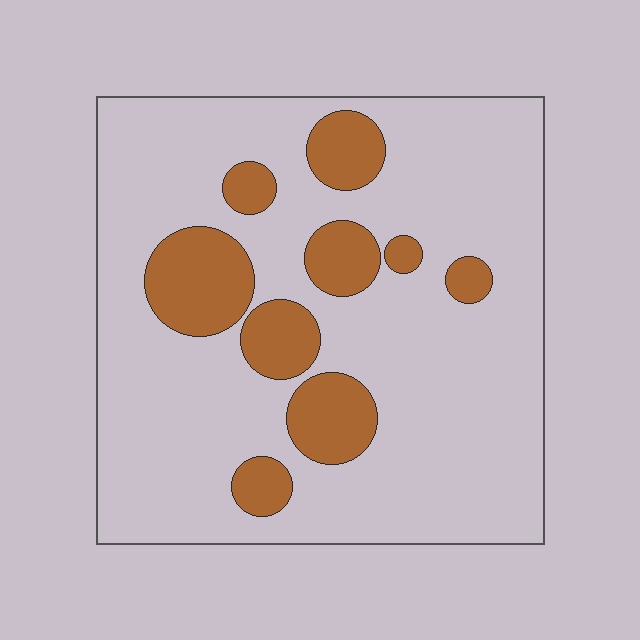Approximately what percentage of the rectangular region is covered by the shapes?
Approximately 20%.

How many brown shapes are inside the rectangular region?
9.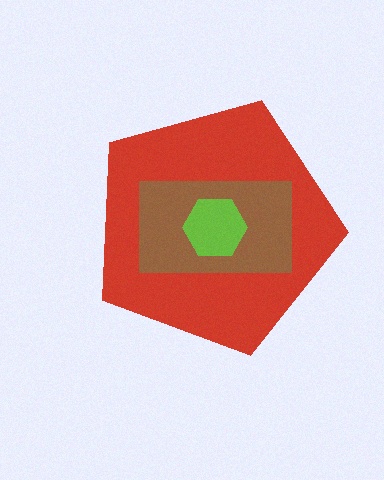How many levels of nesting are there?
3.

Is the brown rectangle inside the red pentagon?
Yes.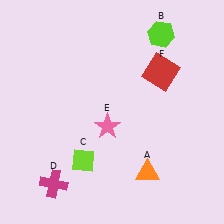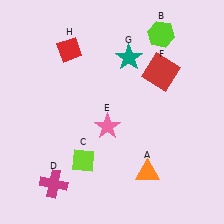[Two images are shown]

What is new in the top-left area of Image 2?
A red diamond (H) was added in the top-left area of Image 2.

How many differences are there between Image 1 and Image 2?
There are 2 differences between the two images.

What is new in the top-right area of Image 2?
A teal star (G) was added in the top-right area of Image 2.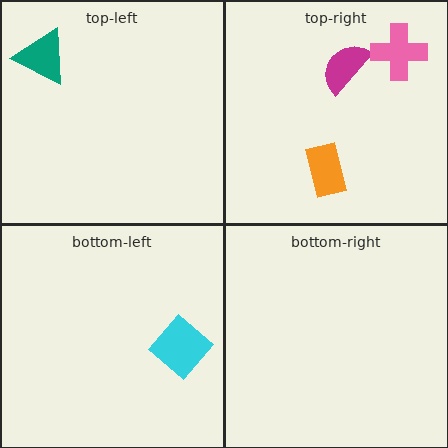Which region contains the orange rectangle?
The top-right region.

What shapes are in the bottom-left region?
The cyan diamond.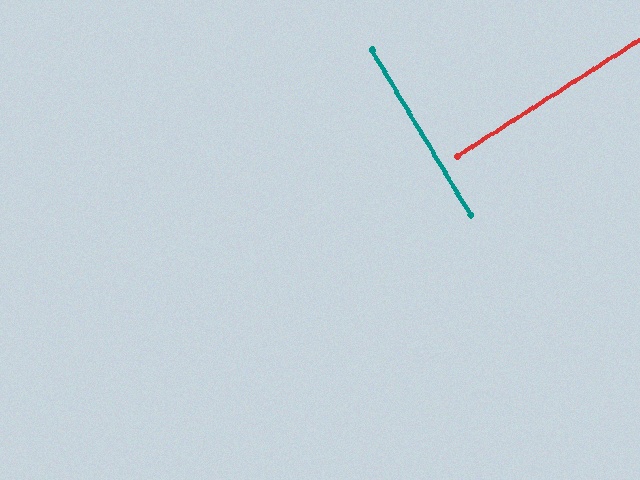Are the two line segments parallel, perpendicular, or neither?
Perpendicular — they meet at approximately 88°.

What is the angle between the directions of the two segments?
Approximately 88 degrees.